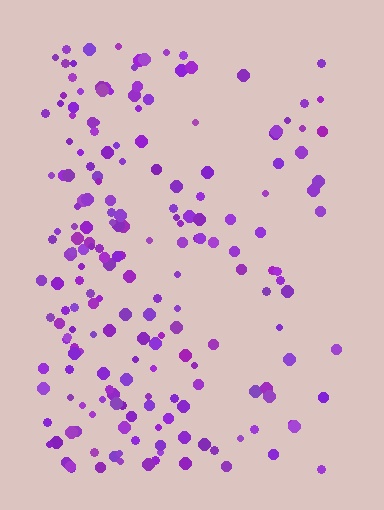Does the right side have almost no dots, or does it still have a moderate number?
Still a moderate number, just noticeably fewer than the left.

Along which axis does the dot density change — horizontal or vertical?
Horizontal.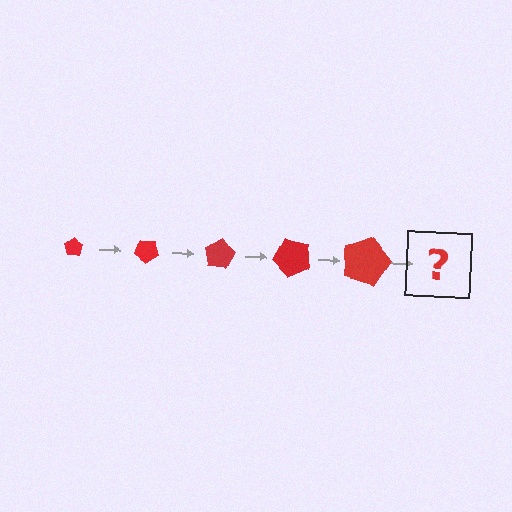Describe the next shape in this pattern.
It should be a pentagon, larger than the previous one and rotated 200 degrees from the start.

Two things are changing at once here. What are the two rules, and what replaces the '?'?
The two rules are that the pentagon grows larger each step and it rotates 40 degrees each step. The '?' should be a pentagon, larger than the previous one and rotated 200 degrees from the start.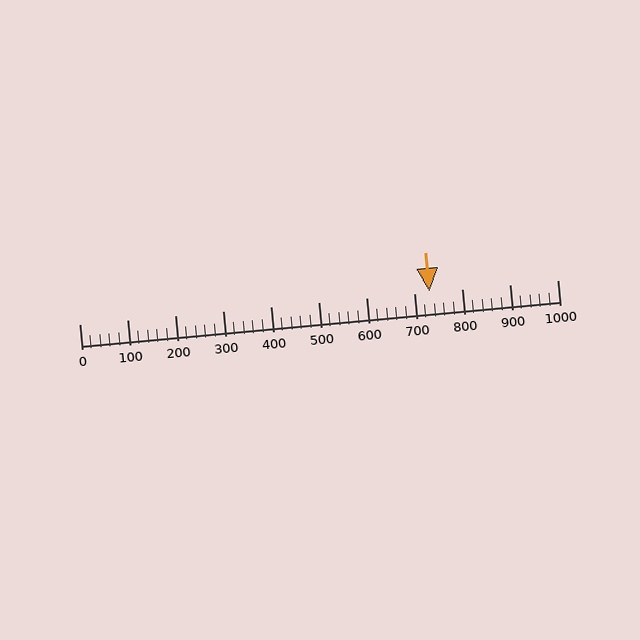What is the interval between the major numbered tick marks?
The major tick marks are spaced 100 units apart.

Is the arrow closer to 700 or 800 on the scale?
The arrow is closer to 700.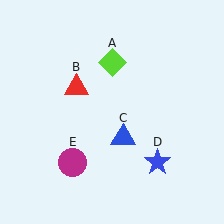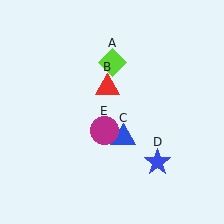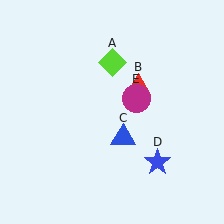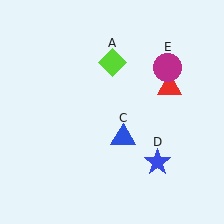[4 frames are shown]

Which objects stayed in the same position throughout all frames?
Lime diamond (object A) and blue triangle (object C) and blue star (object D) remained stationary.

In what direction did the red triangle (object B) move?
The red triangle (object B) moved right.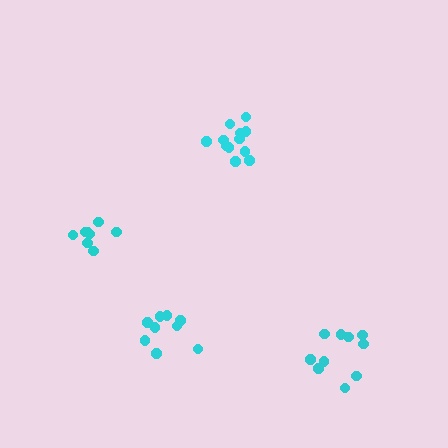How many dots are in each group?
Group 1: 9 dots, Group 2: 12 dots, Group 3: 10 dots, Group 4: 8 dots (39 total).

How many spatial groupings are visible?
There are 4 spatial groupings.